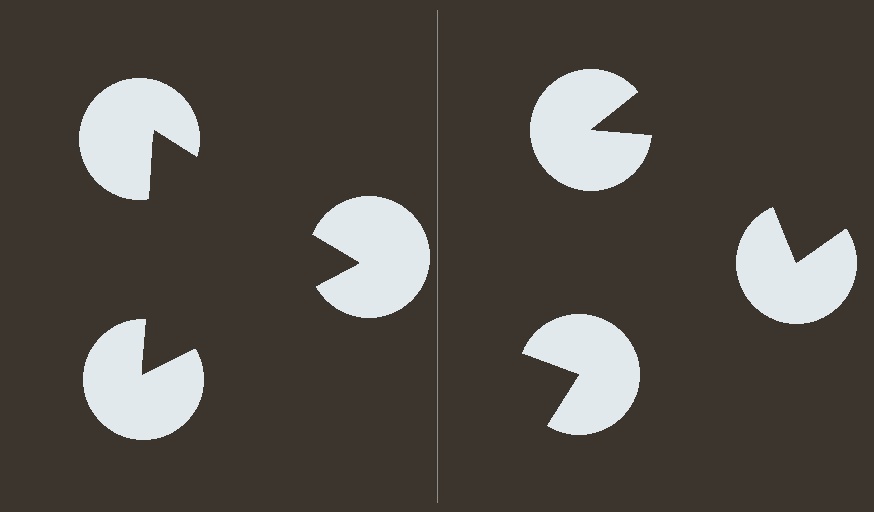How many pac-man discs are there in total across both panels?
6 — 3 on each side.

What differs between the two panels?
The pac-man discs are positioned identically on both sides; only the wedge orientations differ. On the left they align to a triangle; on the right they are misaligned.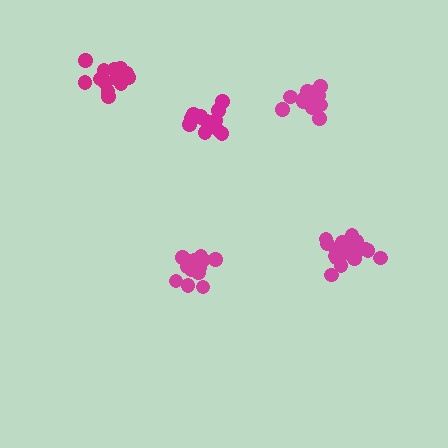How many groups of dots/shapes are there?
There are 5 groups.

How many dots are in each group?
Group 1: 20 dots, Group 2: 14 dots, Group 3: 14 dots, Group 4: 14 dots, Group 5: 15 dots (77 total).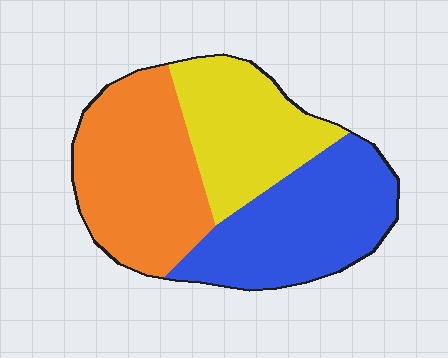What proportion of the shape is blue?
Blue takes up about one third (1/3) of the shape.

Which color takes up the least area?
Yellow, at roughly 30%.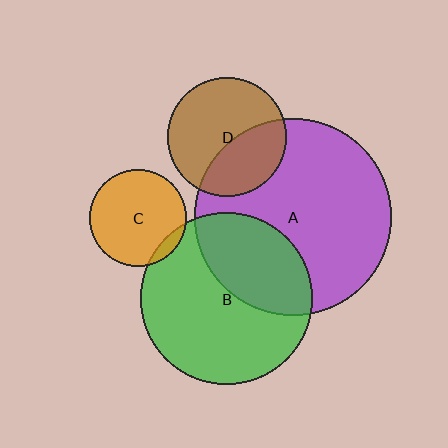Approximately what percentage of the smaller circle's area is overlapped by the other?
Approximately 40%.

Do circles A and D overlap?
Yes.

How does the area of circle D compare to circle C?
Approximately 1.5 times.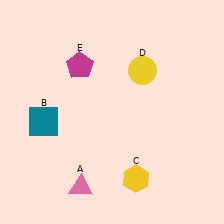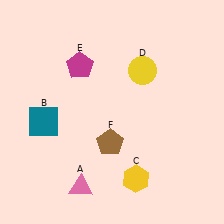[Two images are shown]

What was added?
A brown pentagon (F) was added in Image 2.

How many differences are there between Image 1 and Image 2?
There is 1 difference between the two images.